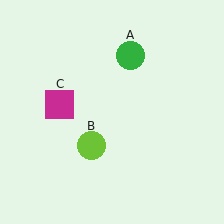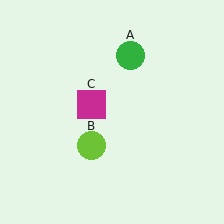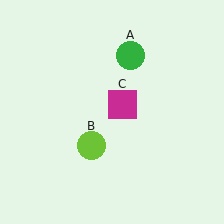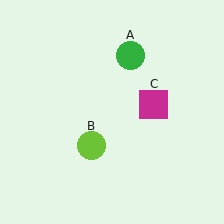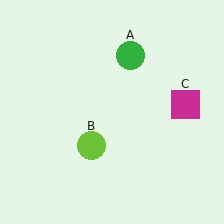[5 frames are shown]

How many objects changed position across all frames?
1 object changed position: magenta square (object C).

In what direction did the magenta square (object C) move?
The magenta square (object C) moved right.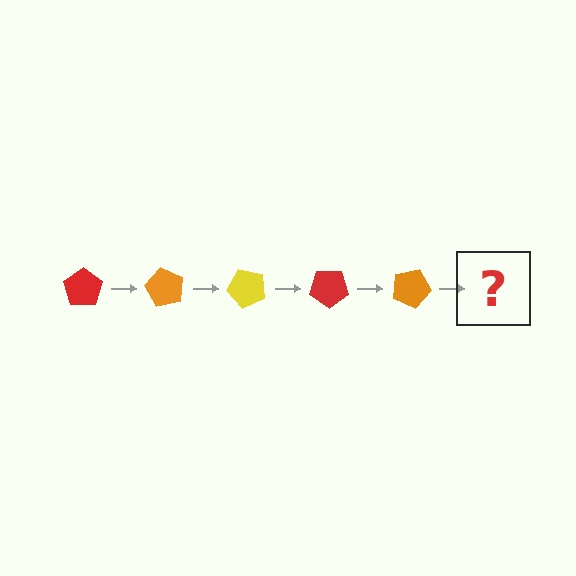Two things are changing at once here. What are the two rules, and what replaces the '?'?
The two rules are that it rotates 60 degrees each step and the color cycles through red, orange, and yellow. The '?' should be a yellow pentagon, rotated 300 degrees from the start.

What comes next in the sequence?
The next element should be a yellow pentagon, rotated 300 degrees from the start.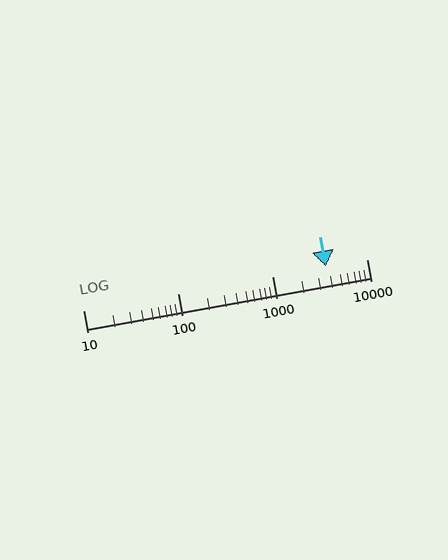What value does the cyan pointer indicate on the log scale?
The pointer indicates approximately 3700.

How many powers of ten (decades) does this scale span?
The scale spans 3 decades, from 10 to 10000.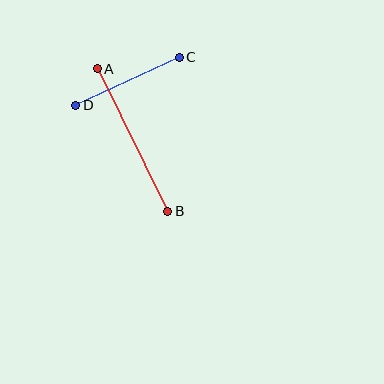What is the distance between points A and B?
The distance is approximately 159 pixels.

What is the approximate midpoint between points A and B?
The midpoint is at approximately (133, 140) pixels.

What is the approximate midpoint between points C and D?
The midpoint is at approximately (127, 81) pixels.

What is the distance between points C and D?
The distance is approximately 114 pixels.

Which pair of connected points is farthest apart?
Points A and B are farthest apart.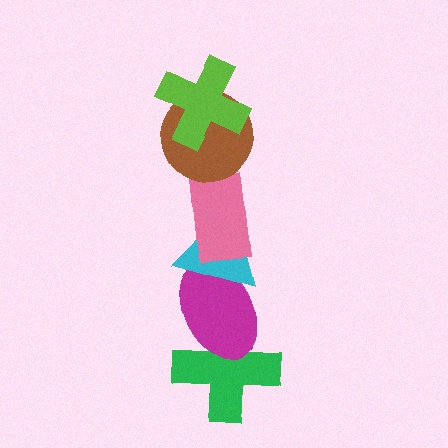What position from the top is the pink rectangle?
The pink rectangle is 3rd from the top.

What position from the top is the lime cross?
The lime cross is 1st from the top.